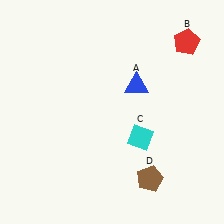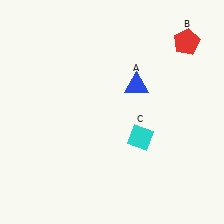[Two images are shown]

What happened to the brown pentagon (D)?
The brown pentagon (D) was removed in Image 2. It was in the bottom-right area of Image 1.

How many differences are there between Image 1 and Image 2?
There is 1 difference between the two images.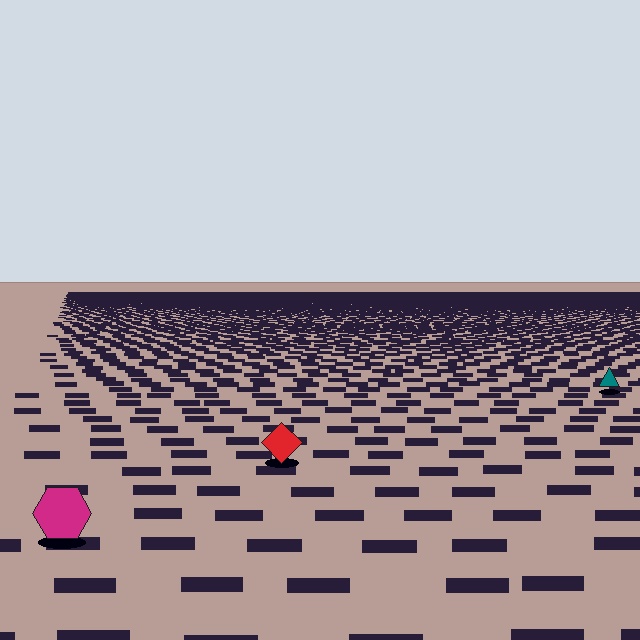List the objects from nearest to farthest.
From nearest to farthest: the magenta hexagon, the red diamond, the teal triangle.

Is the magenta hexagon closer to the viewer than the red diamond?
Yes. The magenta hexagon is closer — you can tell from the texture gradient: the ground texture is coarser near it.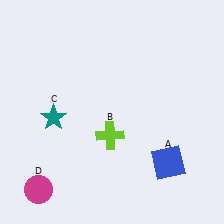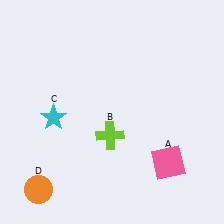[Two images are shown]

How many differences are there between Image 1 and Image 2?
There are 3 differences between the two images.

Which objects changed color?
A changed from blue to pink. C changed from teal to cyan. D changed from magenta to orange.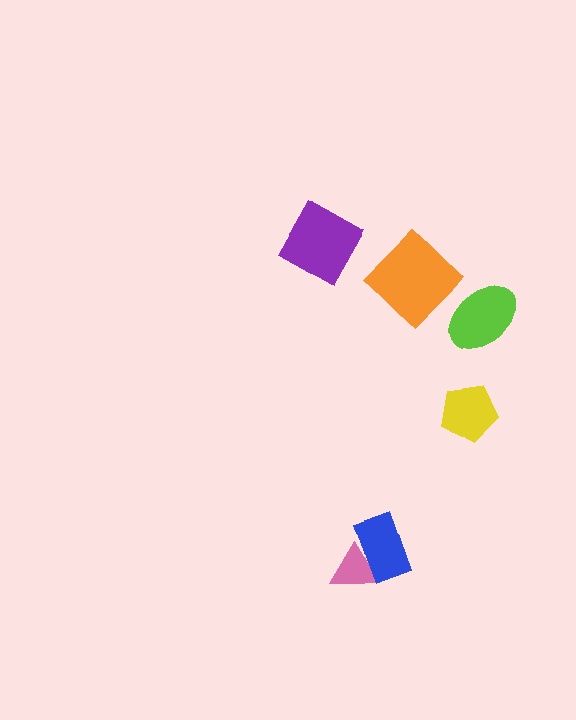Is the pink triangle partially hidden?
Yes, it is partially covered by another shape.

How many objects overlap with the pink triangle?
1 object overlaps with the pink triangle.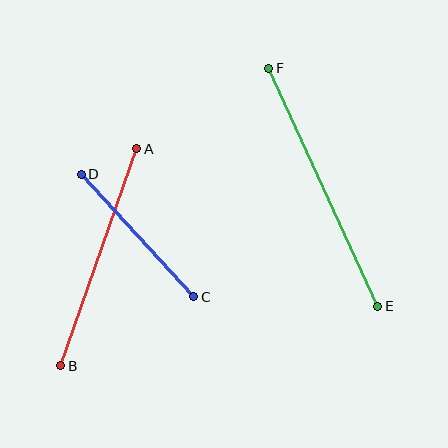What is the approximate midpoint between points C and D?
The midpoint is at approximately (137, 236) pixels.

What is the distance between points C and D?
The distance is approximately 166 pixels.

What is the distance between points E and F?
The distance is approximately 262 pixels.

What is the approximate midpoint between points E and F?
The midpoint is at approximately (323, 187) pixels.